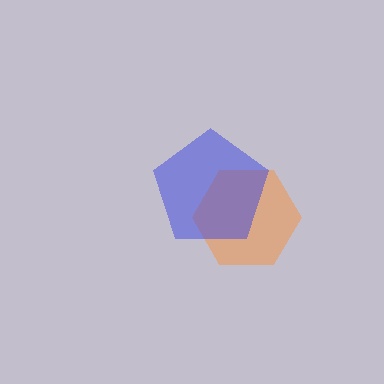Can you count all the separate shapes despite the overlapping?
Yes, there are 2 separate shapes.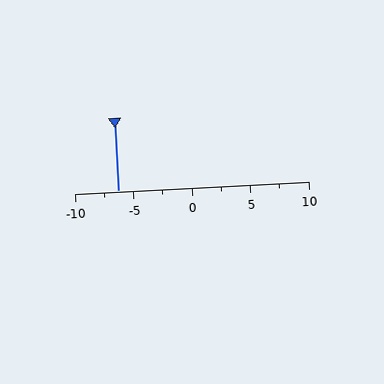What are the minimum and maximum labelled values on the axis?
The axis runs from -10 to 10.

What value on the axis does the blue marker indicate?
The marker indicates approximately -6.2.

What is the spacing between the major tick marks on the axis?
The major ticks are spaced 5 apart.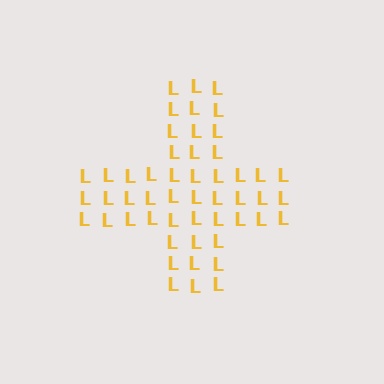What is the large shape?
The large shape is a cross.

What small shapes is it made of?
It is made of small letter L's.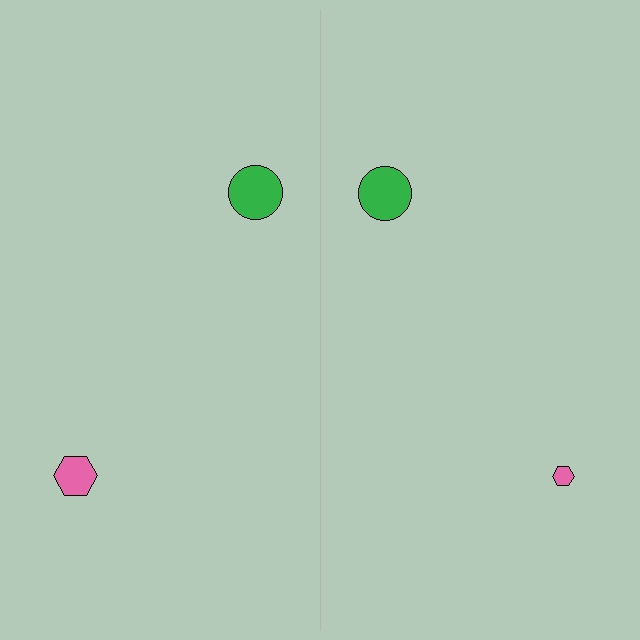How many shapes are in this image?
There are 4 shapes in this image.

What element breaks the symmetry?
The pink hexagon on the right side has a different size than its mirror counterpart.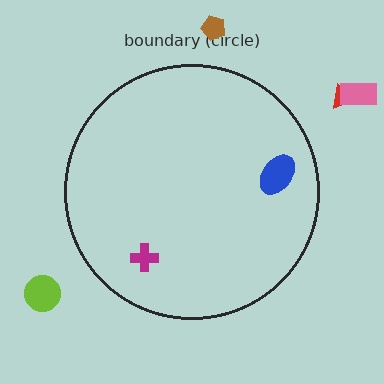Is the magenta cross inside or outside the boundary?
Inside.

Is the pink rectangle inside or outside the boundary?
Outside.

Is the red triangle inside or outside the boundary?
Outside.